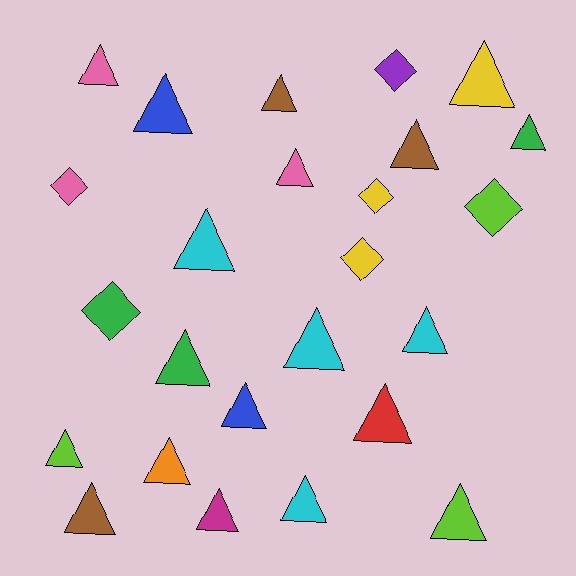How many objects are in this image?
There are 25 objects.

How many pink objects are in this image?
There are 3 pink objects.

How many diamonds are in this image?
There are 6 diamonds.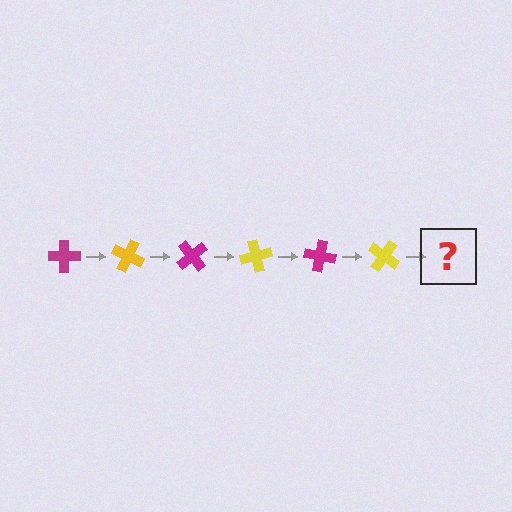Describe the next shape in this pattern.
It should be a magenta cross, rotated 150 degrees from the start.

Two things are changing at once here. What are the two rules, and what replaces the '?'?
The two rules are that it rotates 25 degrees each step and the color cycles through magenta and yellow. The '?' should be a magenta cross, rotated 150 degrees from the start.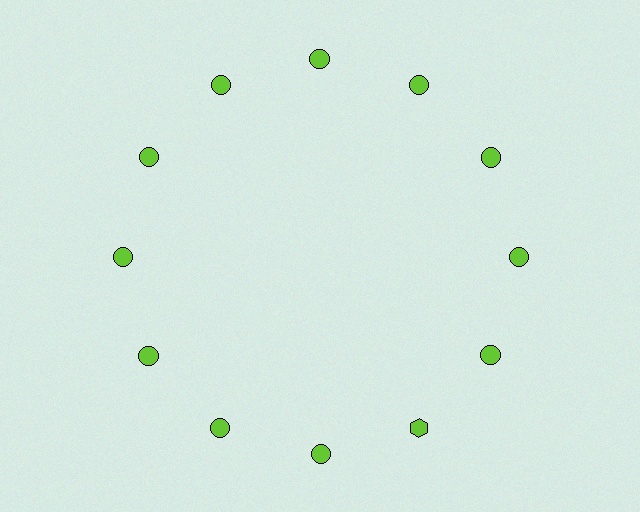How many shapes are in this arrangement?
There are 12 shapes arranged in a ring pattern.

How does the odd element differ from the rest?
It has a different shape: hexagon instead of circle.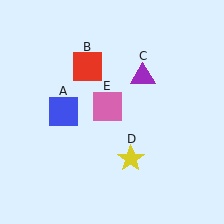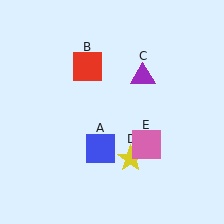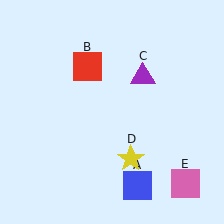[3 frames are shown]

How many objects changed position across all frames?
2 objects changed position: blue square (object A), pink square (object E).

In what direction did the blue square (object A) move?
The blue square (object A) moved down and to the right.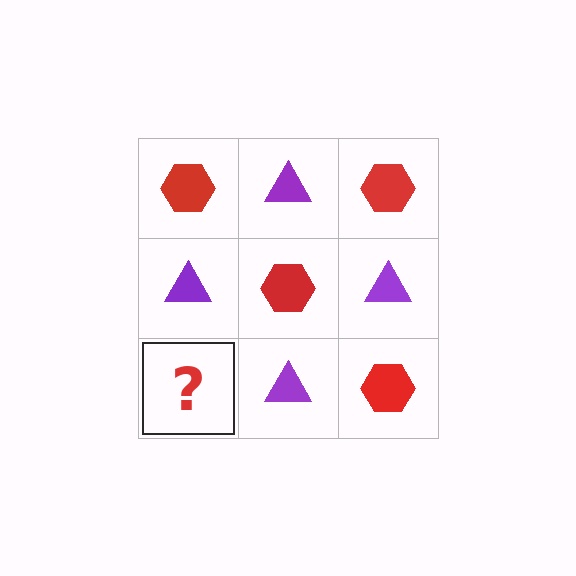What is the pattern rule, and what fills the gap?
The rule is that it alternates red hexagon and purple triangle in a checkerboard pattern. The gap should be filled with a red hexagon.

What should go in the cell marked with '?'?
The missing cell should contain a red hexagon.